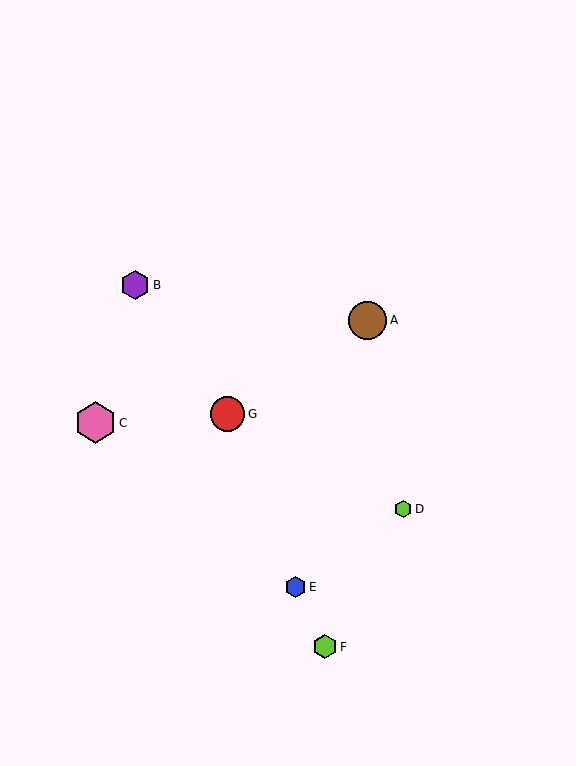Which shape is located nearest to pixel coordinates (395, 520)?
The lime hexagon (labeled D) at (403, 509) is nearest to that location.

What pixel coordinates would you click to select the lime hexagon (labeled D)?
Click at (403, 509) to select the lime hexagon D.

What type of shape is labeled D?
Shape D is a lime hexagon.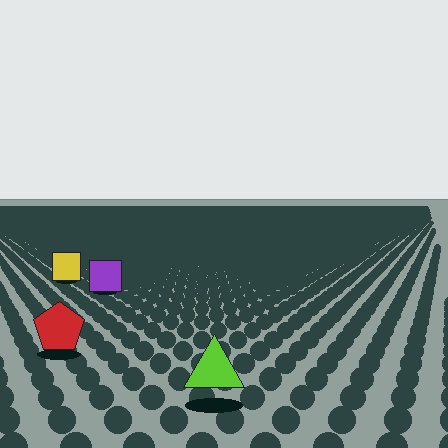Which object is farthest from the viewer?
The yellow square is farthest from the viewer. It appears smaller and the ground texture around it is denser.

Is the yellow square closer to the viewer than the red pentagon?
No. The red pentagon is closer — you can tell from the texture gradient: the ground texture is coarser near it.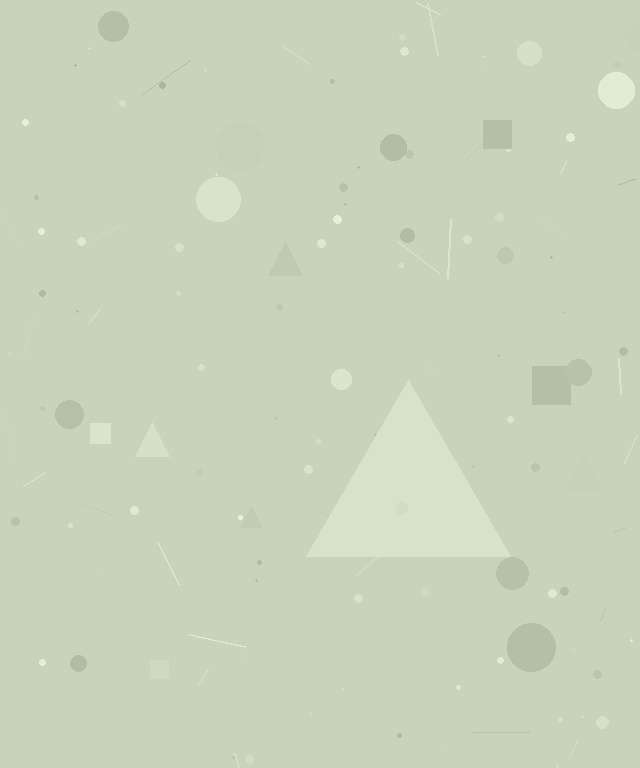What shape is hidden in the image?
A triangle is hidden in the image.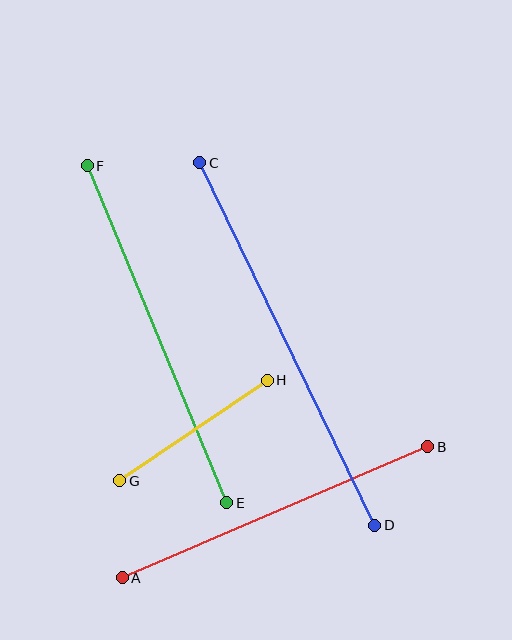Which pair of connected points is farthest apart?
Points C and D are farthest apart.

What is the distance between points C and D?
The distance is approximately 402 pixels.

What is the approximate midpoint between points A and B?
The midpoint is at approximately (275, 512) pixels.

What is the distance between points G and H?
The distance is approximately 179 pixels.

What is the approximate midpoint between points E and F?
The midpoint is at approximately (157, 334) pixels.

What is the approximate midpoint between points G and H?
The midpoint is at approximately (193, 430) pixels.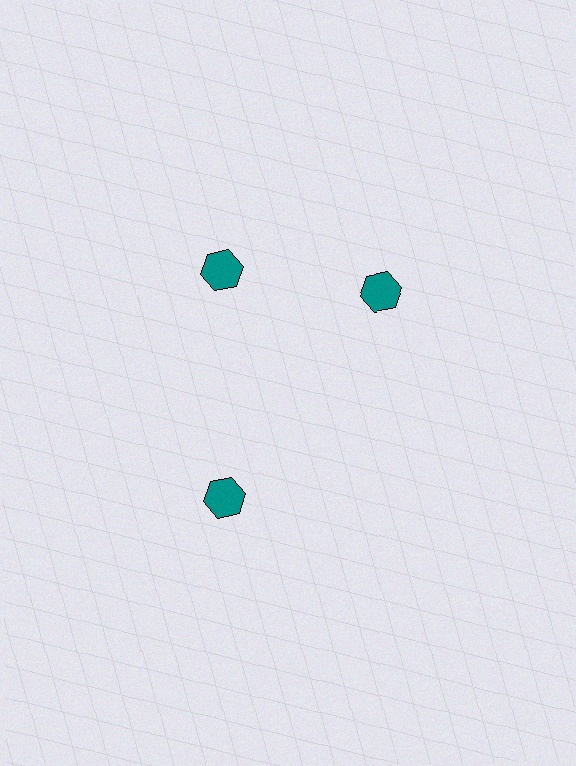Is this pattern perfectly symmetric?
No. The 3 teal hexagons are arranged in a ring, but one element near the 3 o'clock position is rotated out of alignment along the ring, breaking the 3-fold rotational symmetry.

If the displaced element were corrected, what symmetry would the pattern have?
It would have 3-fold rotational symmetry — the pattern would map onto itself every 120 degrees.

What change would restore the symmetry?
The symmetry would be restored by rotating it back into even spacing with its neighbors so that all 3 hexagons sit at equal angles and equal distance from the center.